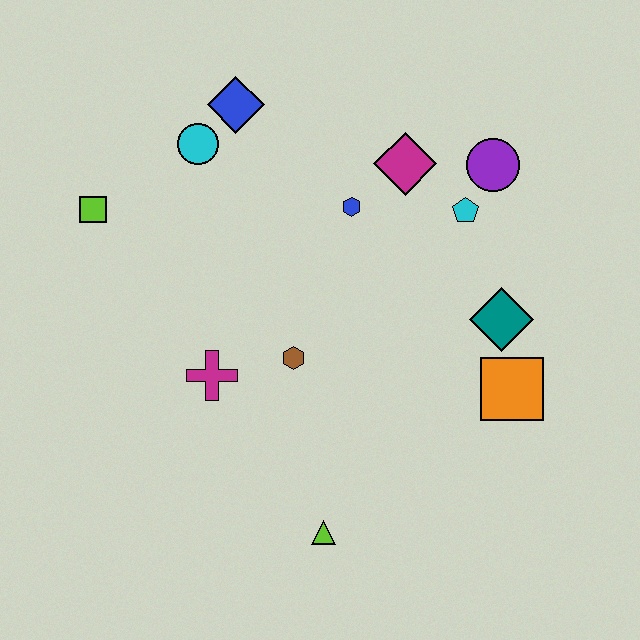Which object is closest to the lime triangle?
The brown hexagon is closest to the lime triangle.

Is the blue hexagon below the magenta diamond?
Yes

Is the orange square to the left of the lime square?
No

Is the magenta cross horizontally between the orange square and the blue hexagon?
No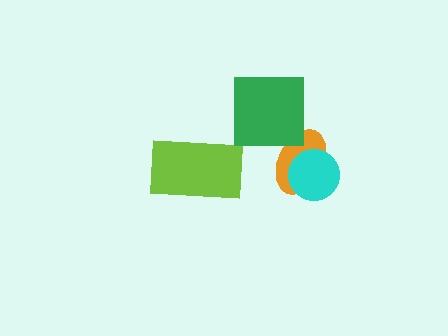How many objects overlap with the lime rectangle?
0 objects overlap with the lime rectangle.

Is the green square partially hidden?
No, no other shape covers it.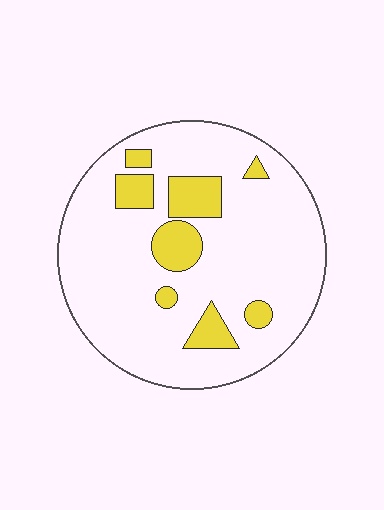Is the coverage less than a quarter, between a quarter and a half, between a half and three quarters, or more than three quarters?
Less than a quarter.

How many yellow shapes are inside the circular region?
8.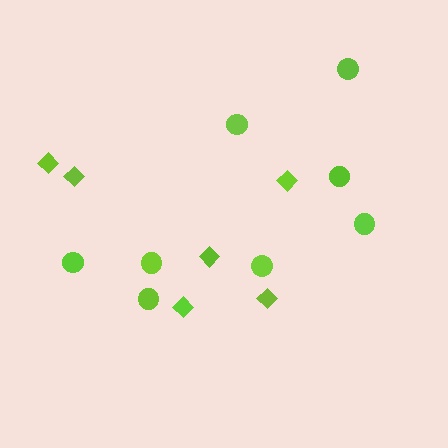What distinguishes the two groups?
There are 2 groups: one group of diamonds (6) and one group of circles (8).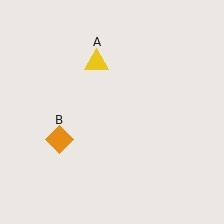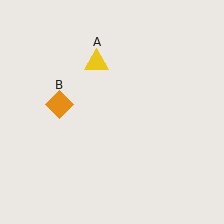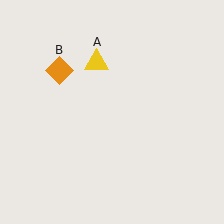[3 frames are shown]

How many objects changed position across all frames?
1 object changed position: orange diamond (object B).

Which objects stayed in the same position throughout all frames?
Yellow triangle (object A) remained stationary.